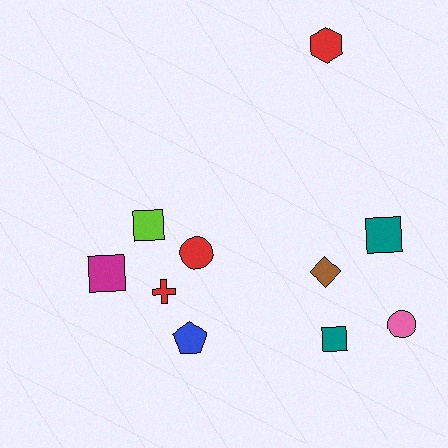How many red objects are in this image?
There are 3 red objects.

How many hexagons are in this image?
There is 1 hexagon.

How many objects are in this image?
There are 10 objects.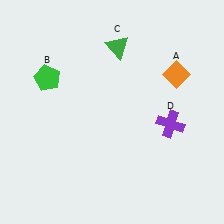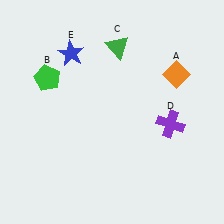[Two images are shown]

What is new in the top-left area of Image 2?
A blue star (E) was added in the top-left area of Image 2.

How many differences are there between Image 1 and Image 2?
There is 1 difference between the two images.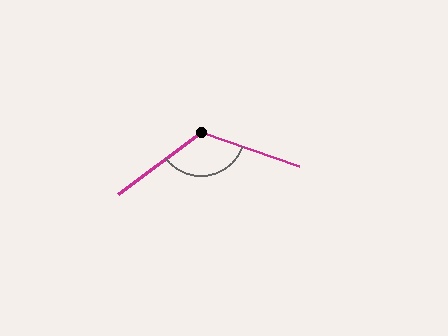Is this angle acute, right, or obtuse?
It is obtuse.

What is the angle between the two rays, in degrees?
Approximately 124 degrees.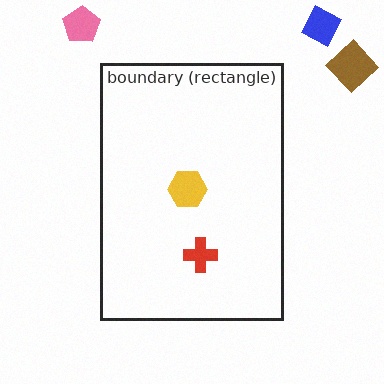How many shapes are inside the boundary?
2 inside, 3 outside.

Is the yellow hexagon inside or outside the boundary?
Inside.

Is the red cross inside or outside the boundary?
Inside.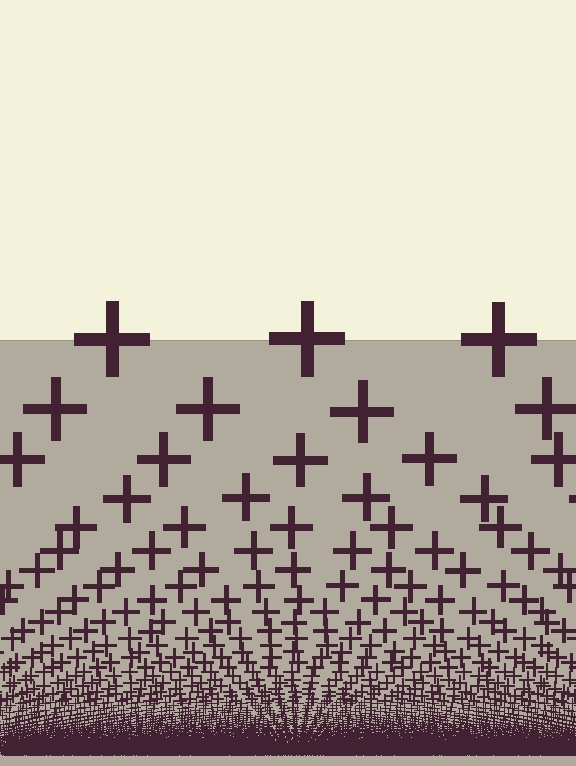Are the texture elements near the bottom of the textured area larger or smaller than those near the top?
Smaller. The gradient is inverted — elements near the bottom are smaller and denser.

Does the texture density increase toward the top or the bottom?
Density increases toward the bottom.